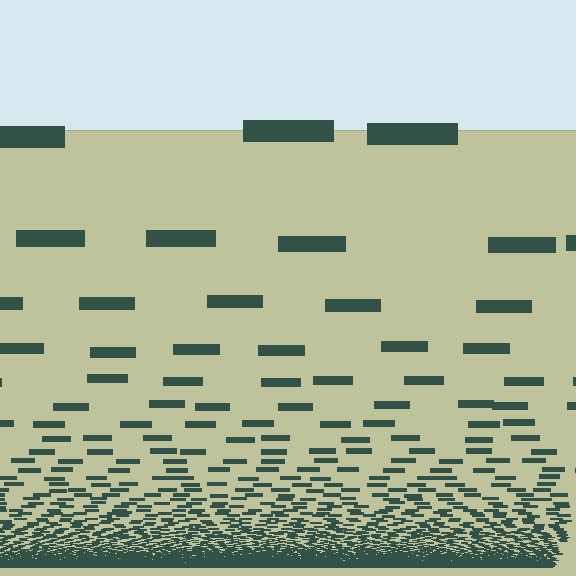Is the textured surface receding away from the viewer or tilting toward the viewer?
The surface appears to tilt toward the viewer. Texture elements get larger and sparser toward the top.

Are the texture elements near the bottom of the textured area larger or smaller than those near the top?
Smaller. The gradient is inverted — elements near the bottom are smaller and denser.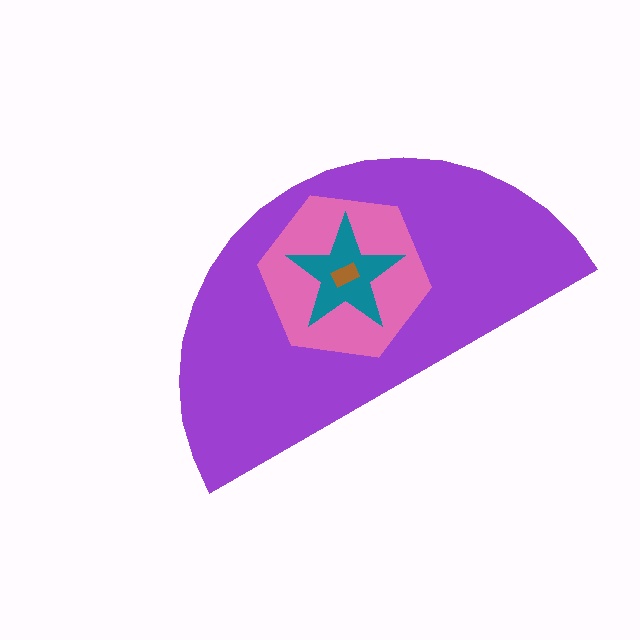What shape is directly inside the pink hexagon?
The teal star.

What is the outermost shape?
The purple semicircle.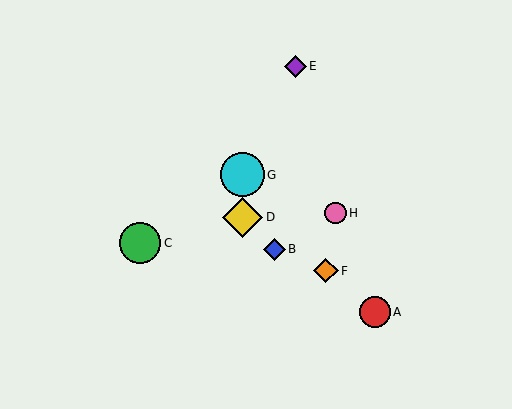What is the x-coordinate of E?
Object E is at x≈296.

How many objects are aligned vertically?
2 objects (D, G) are aligned vertically.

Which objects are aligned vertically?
Objects D, G are aligned vertically.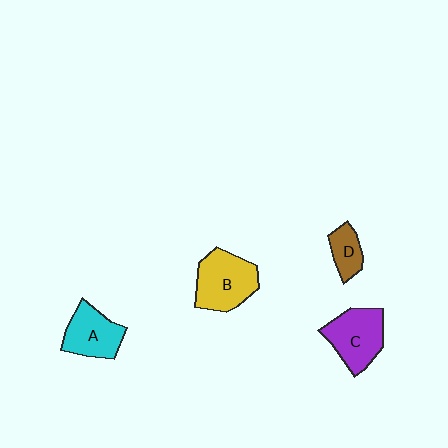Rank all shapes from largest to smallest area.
From largest to smallest: B (yellow), C (purple), A (cyan), D (brown).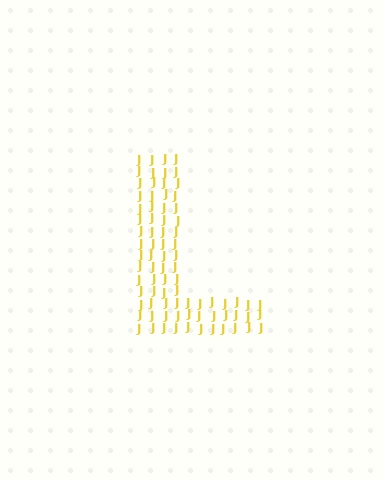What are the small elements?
The small elements are letter J's.